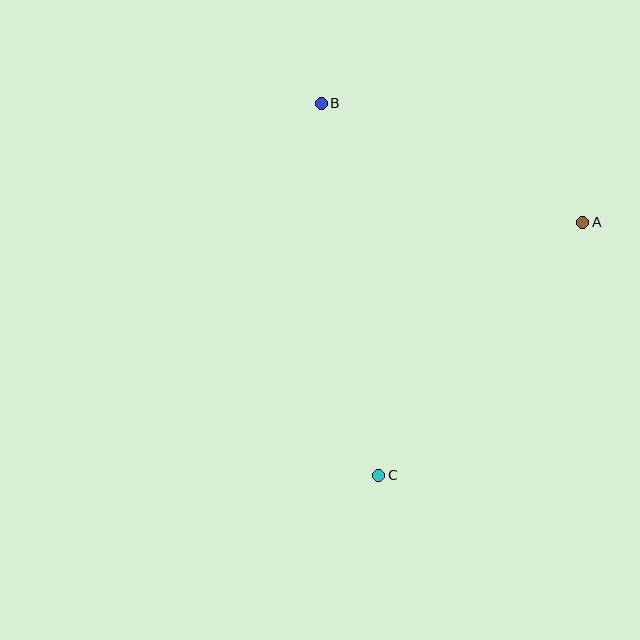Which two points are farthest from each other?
Points B and C are farthest from each other.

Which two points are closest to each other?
Points A and B are closest to each other.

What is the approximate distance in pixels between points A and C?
The distance between A and C is approximately 325 pixels.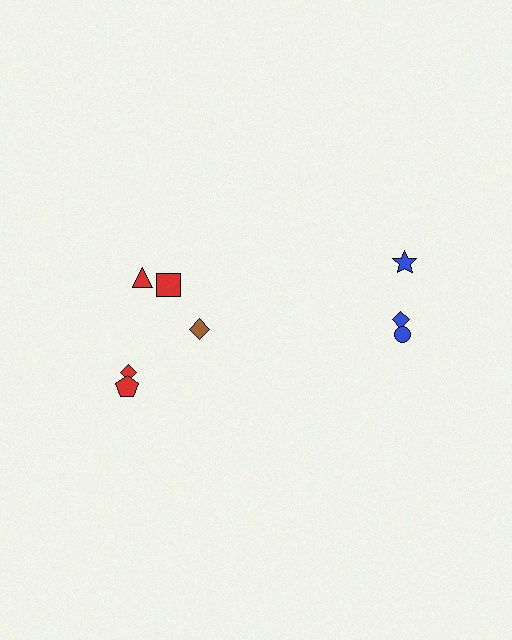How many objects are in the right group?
There are 3 objects.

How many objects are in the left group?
There are 5 objects.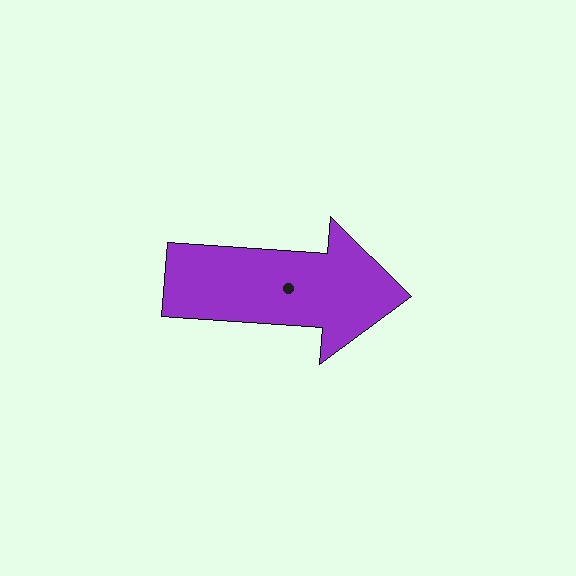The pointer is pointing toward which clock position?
Roughly 3 o'clock.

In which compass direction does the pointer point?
East.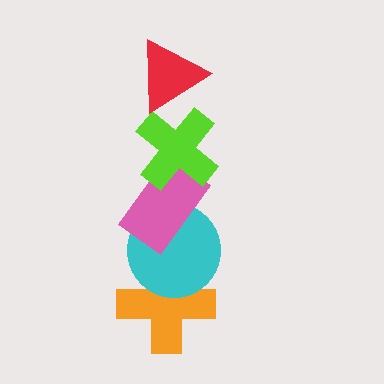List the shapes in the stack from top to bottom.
From top to bottom: the red triangle, the lime cross, the pink rectangle, the cyan circle, the orange cross.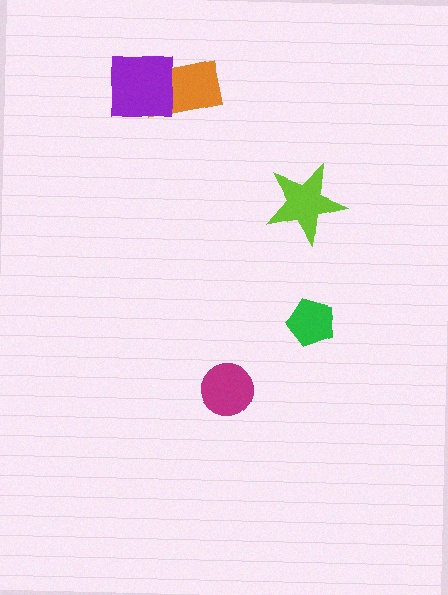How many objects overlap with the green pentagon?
0 objects overlap with the green pentagon.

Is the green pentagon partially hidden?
No, no other shape covers it.